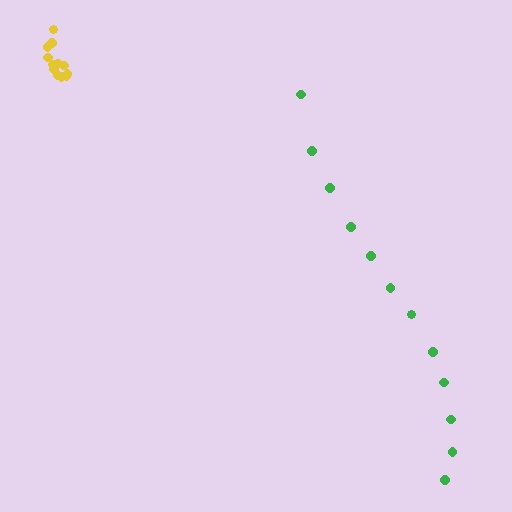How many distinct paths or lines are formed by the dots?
There are 2 distinct paths.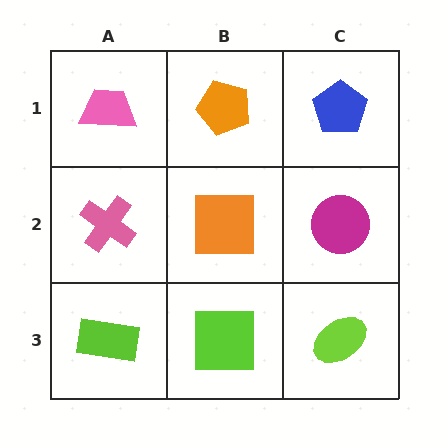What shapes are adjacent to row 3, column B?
An orange square (row 2, column B), a lime rectangle (row 3, column A), a lime ellipse (row 3, column C).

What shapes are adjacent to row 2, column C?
A blue pentagon (row 1, column C), a lime ellipse (row 3, column C), an orange square (row 2, column B).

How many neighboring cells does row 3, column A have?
2.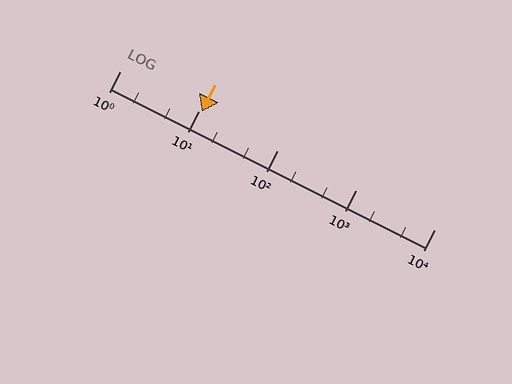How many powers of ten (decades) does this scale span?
The scale spans 4 decades, from 1 to 10000.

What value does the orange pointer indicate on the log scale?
The pointer indicates approximately 11.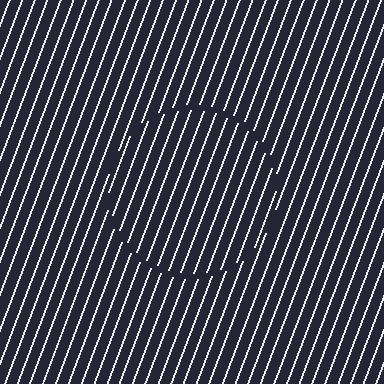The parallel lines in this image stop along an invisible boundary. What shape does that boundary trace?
An illusory circle. The interior of the shape contains the same grating, shifted by half a period — the contour is defined by the phase discontinuity where line-ends from the inner and outer gratings abut.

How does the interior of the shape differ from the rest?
The interior of the shape contains the same grating, shifted by half a period — the contour is defined by the phase discontinuity where line-ends from the inner and outer gratings abut.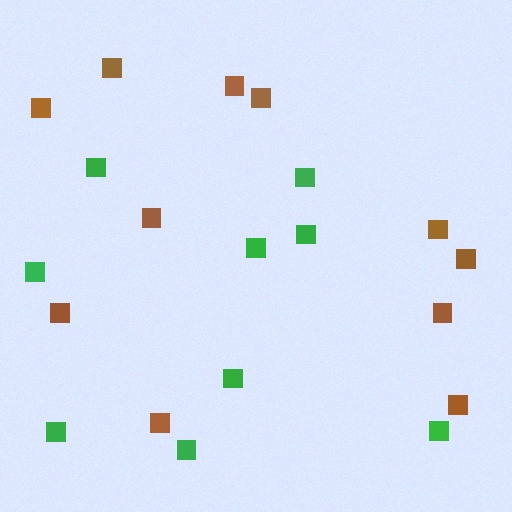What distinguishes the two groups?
There are 2 groups: one group of green squares (9) and one group of brown squares (11).